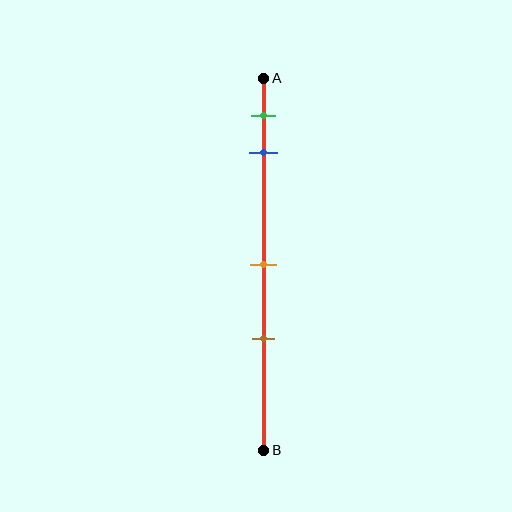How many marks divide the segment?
There are 4 marks dividing the segment.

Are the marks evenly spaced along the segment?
No, the marks are not evenly spaced.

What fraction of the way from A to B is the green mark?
The green mark is approximately 10% (0.1) of the way from A to B.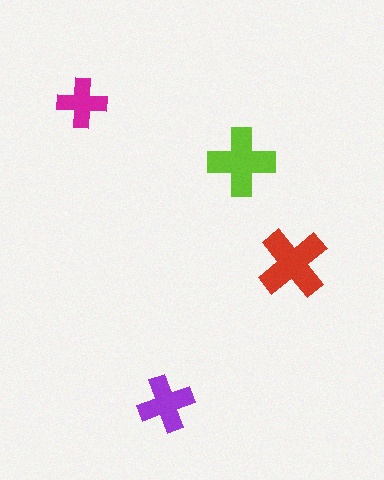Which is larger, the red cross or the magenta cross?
The red one.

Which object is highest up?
The magenta cross is topmost.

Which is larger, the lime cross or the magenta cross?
The lime one.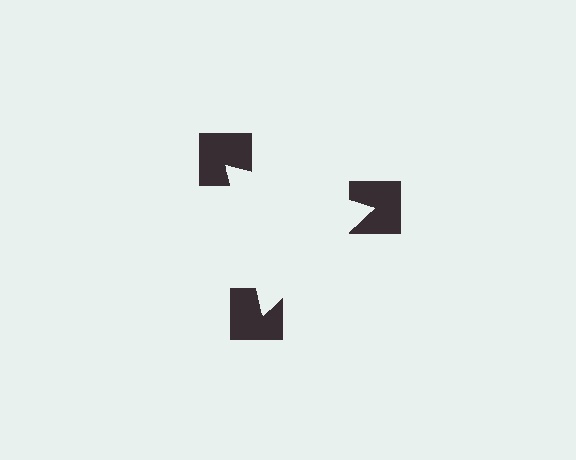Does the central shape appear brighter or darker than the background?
It typically appears slightly brighter than the background, even though no actual brightness change is drawn.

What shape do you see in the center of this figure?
An illusory triangle — its edges are inferred from the aligned wedge cuts in the notched squares, not physically drawn.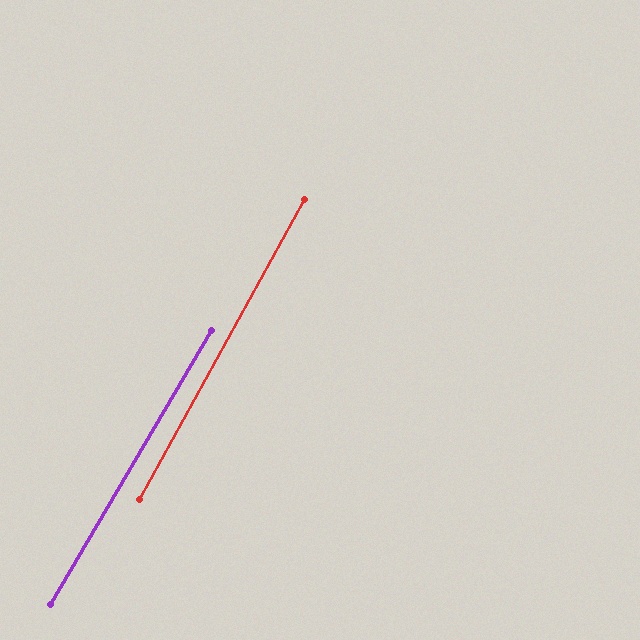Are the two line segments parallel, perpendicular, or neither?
Parallel — their directions differ by only 1.7°.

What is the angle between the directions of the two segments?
Approximately 2 degrees.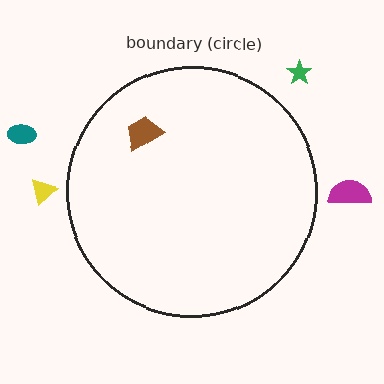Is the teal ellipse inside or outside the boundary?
Outside.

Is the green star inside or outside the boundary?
Outside.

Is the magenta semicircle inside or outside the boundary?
Outside.